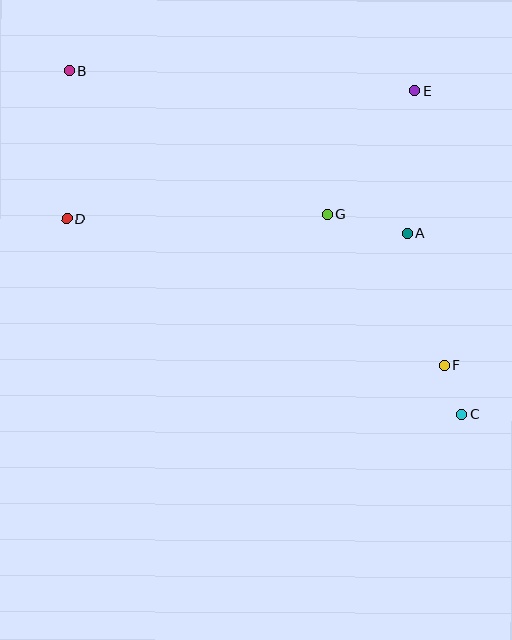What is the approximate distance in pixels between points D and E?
The distance between D and E is approximately 371 pixels.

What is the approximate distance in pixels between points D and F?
The distance between D and F is approximately 405 pixels.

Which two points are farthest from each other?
Points B and C are farthest from each other.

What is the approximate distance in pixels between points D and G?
The distance between D and G is approximately 260 pixels.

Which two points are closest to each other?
Points C and F are closest to each other.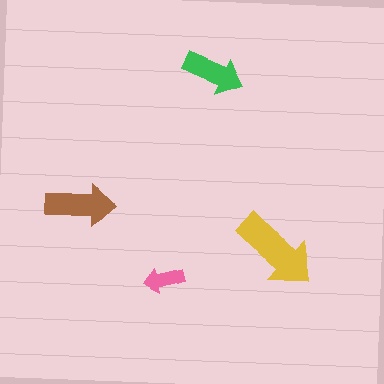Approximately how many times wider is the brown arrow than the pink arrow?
About 1.5 times wider.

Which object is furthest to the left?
The brown arrow is leftmost.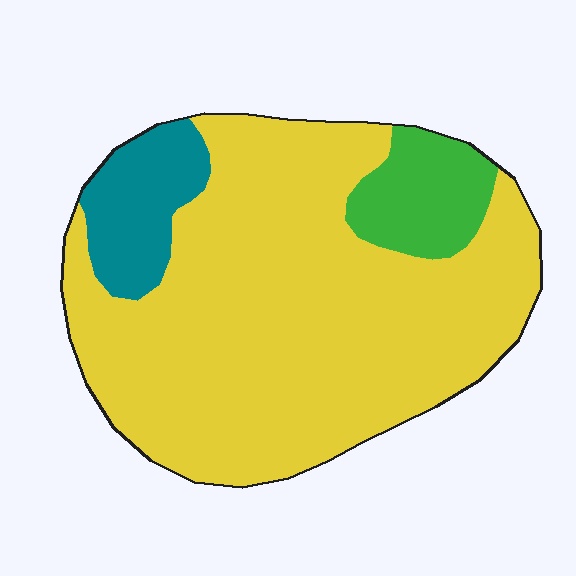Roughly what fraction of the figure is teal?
Teal takes up about one tenth (1/10) of the figure.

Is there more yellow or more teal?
Yellow.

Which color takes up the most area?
Yellow, at roughly 80%.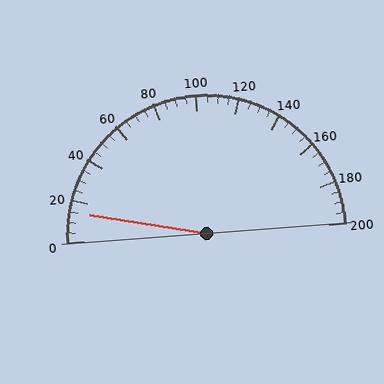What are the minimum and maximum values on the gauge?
The gauge ranges from 0 to 200.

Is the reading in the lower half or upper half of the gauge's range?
The reading is in the lower half of the range (0 to 200).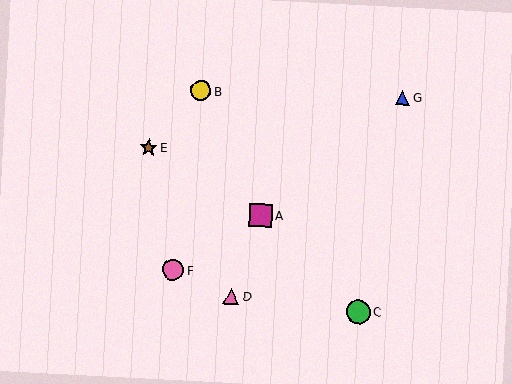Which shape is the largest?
The green circle (labeled C) is the largest.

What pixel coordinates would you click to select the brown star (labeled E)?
Click at (149, 148) to select the brown star E.